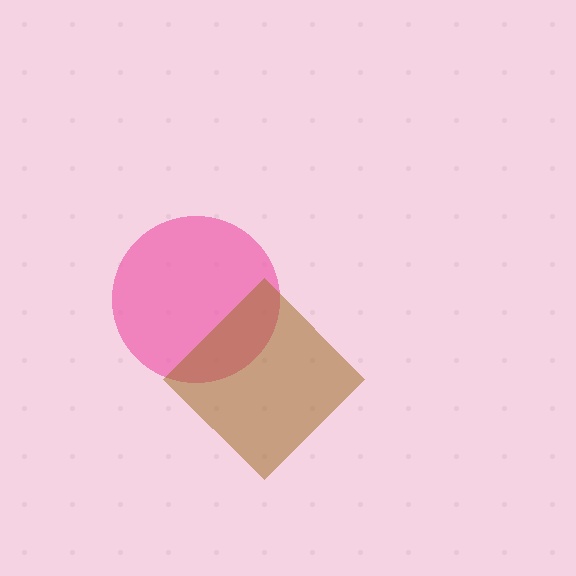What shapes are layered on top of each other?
The layered shapes are: a pink circle, a brown diamond.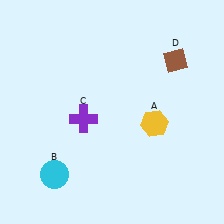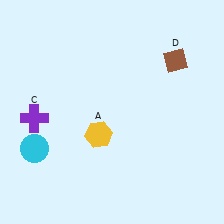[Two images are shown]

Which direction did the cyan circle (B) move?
The cyan circle (B) moved up.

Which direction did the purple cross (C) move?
The purple cross (C) moved left.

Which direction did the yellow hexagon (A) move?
The yellow hexagon (A) moved left.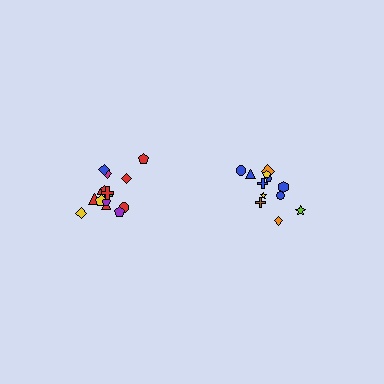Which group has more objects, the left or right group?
The left group.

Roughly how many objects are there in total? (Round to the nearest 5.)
Roughly 25 objects in total.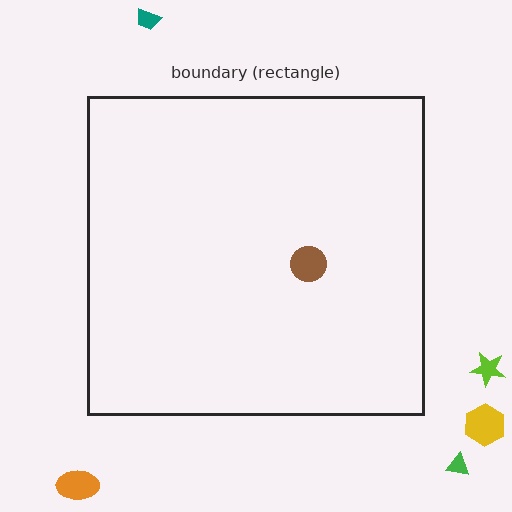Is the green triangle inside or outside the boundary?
Outside.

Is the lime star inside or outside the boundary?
Outside.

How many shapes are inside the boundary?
1 inside, 5 outside.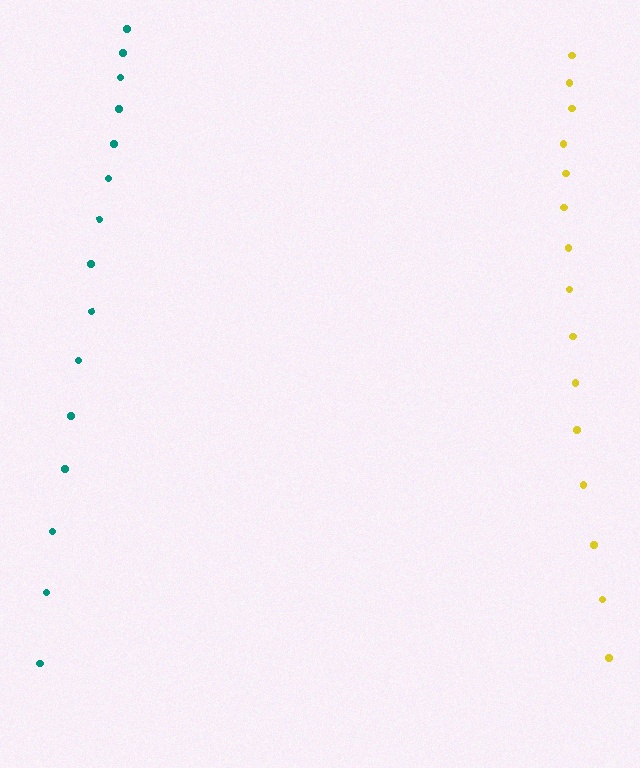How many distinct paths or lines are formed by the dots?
There are 2 distinct paths.